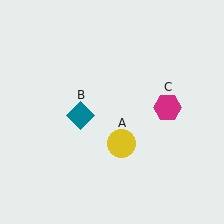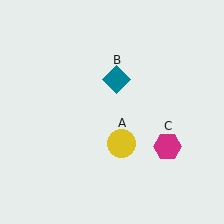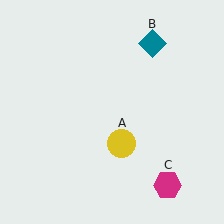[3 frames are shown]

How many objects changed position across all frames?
2 objects changed position: teal diamond (object B), magenta hexagon (object C).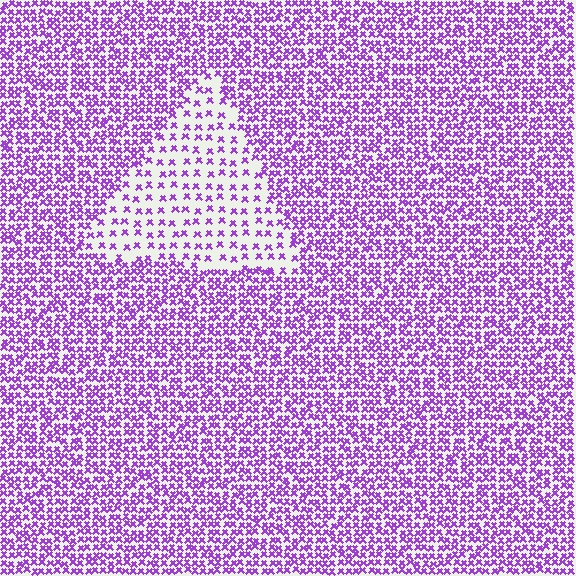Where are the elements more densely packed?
The elements are more densely packed outside the triangle boundary.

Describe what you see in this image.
The image contains small purple elements arranged at two different densities. A triangle-shaped region is visible where the elements are less densely packed than the surrounding area.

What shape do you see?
I see a triangle.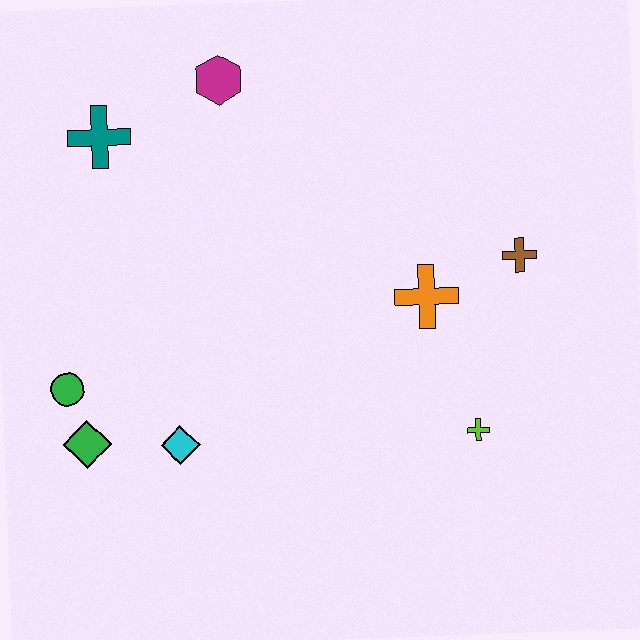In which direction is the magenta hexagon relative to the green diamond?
The magenta hexagon is above the green diamond.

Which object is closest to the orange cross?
The brown cross is closest to the orange cross.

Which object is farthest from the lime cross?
The teal cross is farthest from the lime cross.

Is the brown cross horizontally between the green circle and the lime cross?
No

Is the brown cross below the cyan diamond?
No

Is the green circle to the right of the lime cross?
No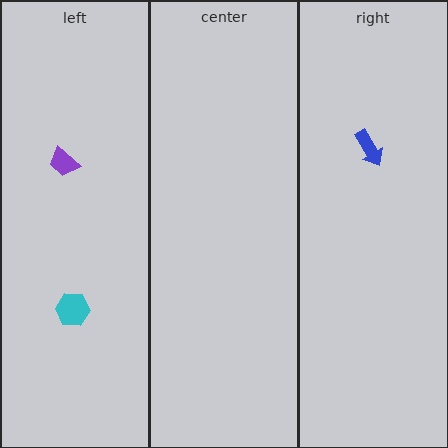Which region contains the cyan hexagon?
The left region.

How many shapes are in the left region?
2.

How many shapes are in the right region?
1.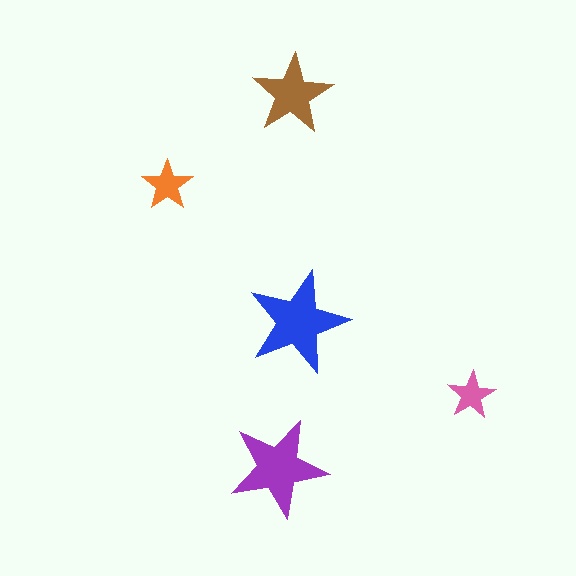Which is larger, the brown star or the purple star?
The purple one.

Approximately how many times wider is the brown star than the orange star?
About 1.5 times wider.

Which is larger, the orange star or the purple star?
The purple one.